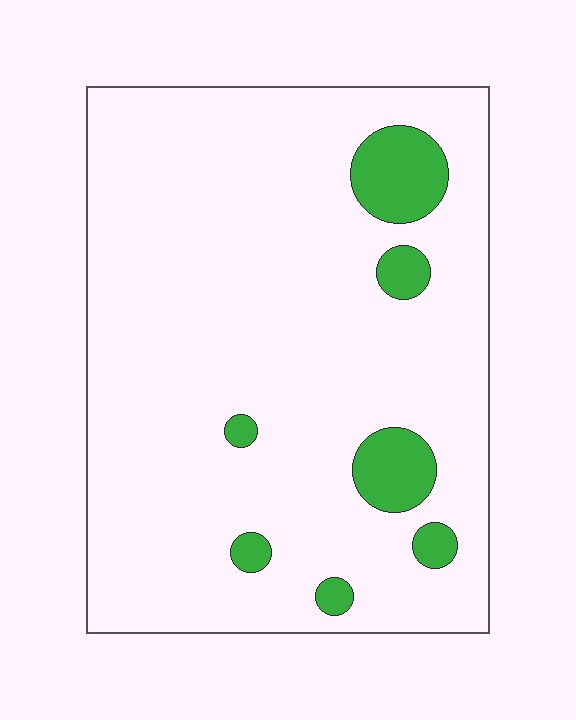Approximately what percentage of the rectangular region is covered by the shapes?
Approximately 10%.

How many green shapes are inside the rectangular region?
7.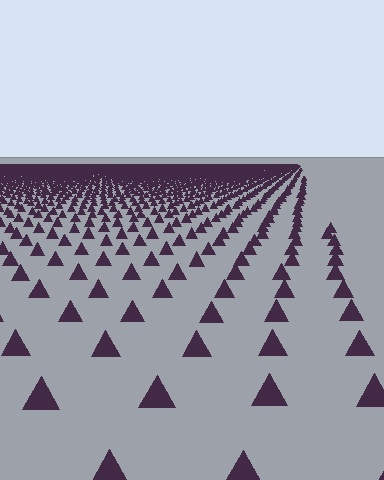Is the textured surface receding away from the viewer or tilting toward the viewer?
The surface is receding away from the viewer. Texture elements get smaller and denser toward the top.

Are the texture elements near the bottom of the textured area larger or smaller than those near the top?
Larger. Near the bottom, elements are closer to the viewer and appear at a bigger on-screen size.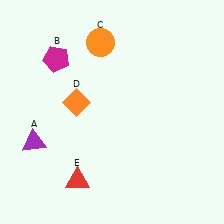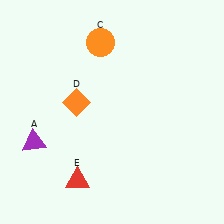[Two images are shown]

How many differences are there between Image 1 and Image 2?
There is 1 difference between the two images.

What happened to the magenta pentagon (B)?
The magenta pentagon (B) was removed in Image 2. It was in the top-left area of Image 1.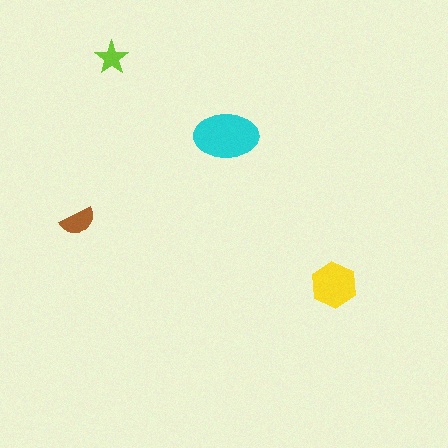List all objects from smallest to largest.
The lime star, the brown semicircle, the yellow hexagon, the cyan ellipse.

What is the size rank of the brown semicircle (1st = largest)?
3rd.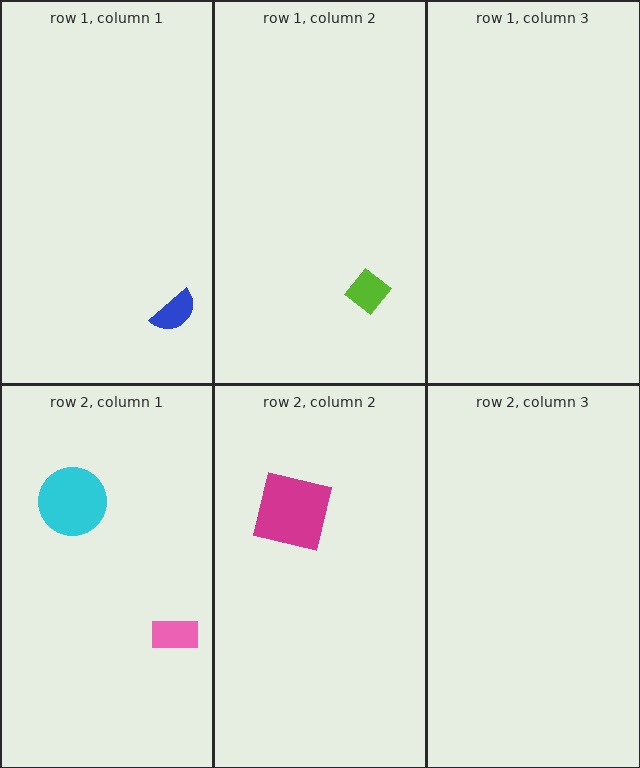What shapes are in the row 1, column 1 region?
The blue semicircle.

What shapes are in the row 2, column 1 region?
The cyan circle, the pink rectangle.